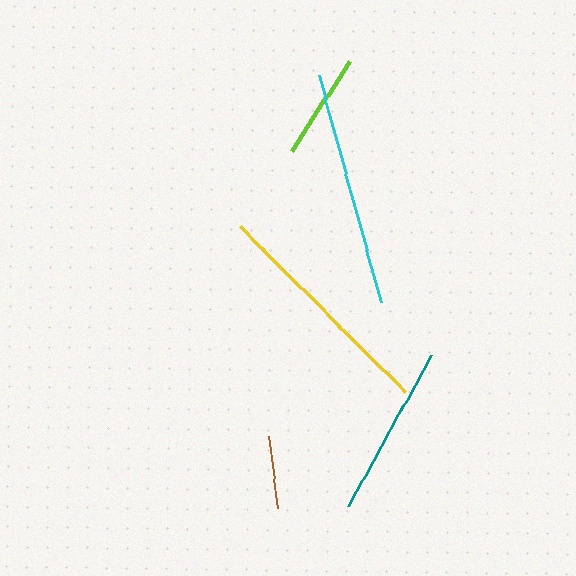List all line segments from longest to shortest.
From longest to shortest: cyan, yellow, teal, lime, brown.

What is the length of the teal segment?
The teal segment is approximately 172 pixels long.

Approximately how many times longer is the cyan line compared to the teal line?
The cyan line is approximately 1.4 times the length of the teal line.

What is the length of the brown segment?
The brown segment is approximately 72 pixels long.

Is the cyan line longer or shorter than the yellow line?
The cyan line is longer than the yellow line.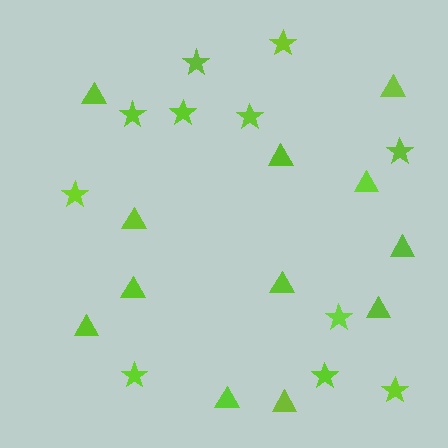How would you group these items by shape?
There are 2 groups: one group of triangles (12) and one group of stars (11).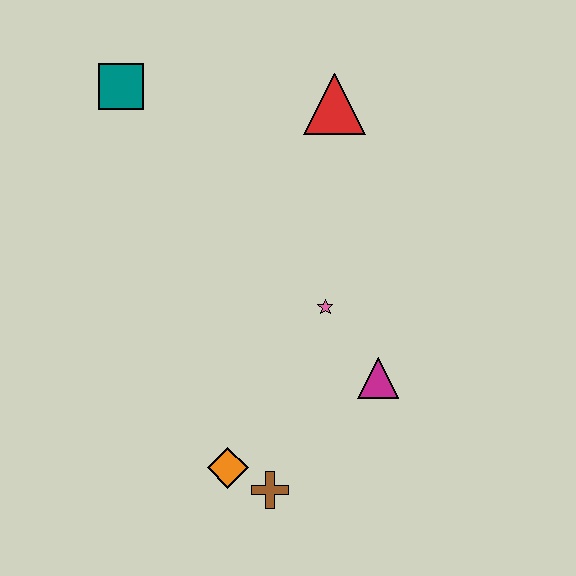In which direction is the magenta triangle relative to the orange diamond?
The magenta triangle is to the right of the orange diamond.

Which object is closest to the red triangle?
The pink star is closest to the red triangle.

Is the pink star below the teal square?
Yes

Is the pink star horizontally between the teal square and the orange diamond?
No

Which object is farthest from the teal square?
The brown cross is farthest from the teal square.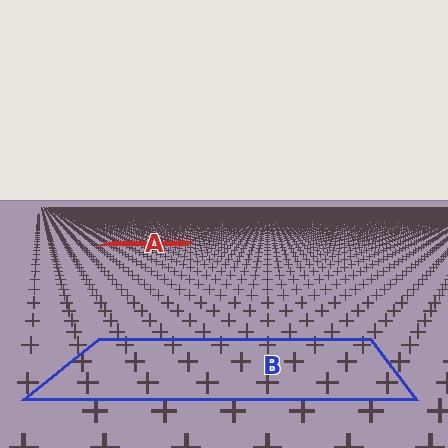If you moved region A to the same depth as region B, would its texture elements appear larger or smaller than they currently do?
They would appear larger. At a closer depth, the same texture elements are projected at a bigger on-screen size.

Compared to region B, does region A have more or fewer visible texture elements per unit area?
Region A has more texture elements per unit area — they are packed more densely because it is farther away.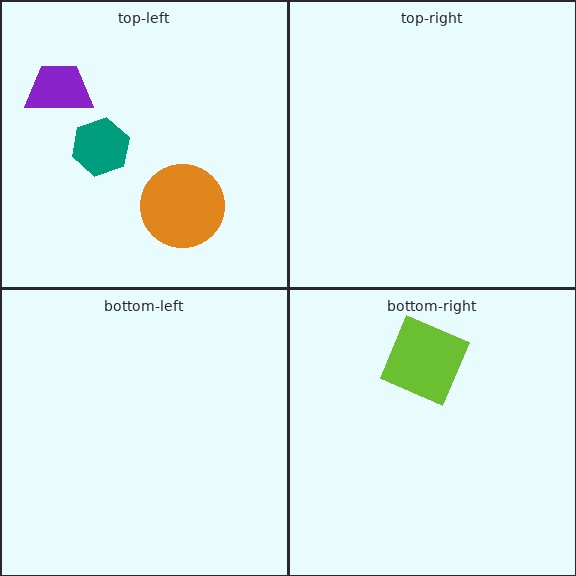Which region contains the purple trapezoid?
The top-left region.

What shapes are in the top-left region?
The purple trapezoid, the teal hexagon, the orange circle.